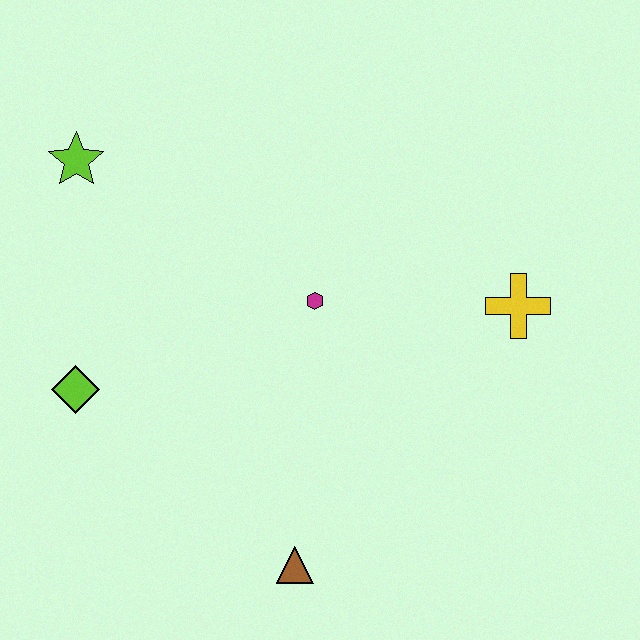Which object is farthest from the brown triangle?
The lime star is farthest from the brown triangle.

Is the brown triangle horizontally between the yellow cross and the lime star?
Yes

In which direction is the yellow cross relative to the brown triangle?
The yellow cross is above the brown triangle.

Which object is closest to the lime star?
The lime diamond is closest to the lime star.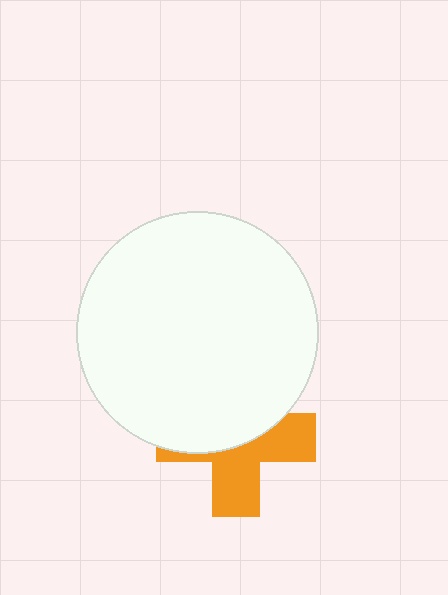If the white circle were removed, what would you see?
You would see the complete orange cross.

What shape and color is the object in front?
The object in front is a white circle.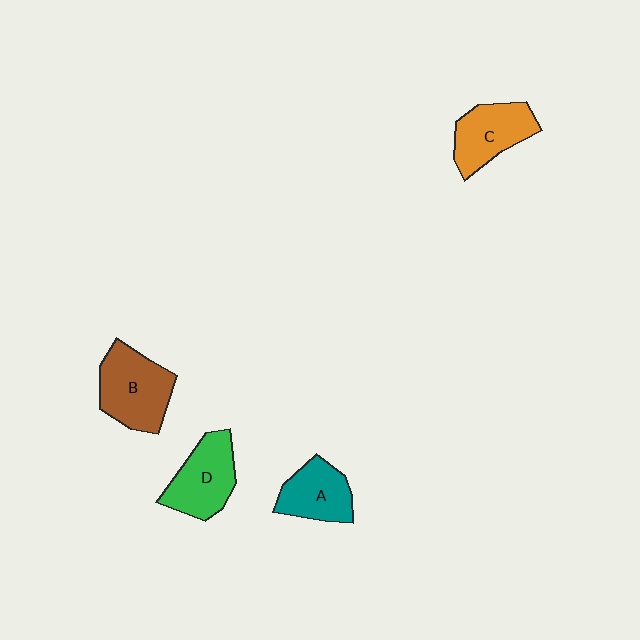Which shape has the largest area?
Shape B (brown).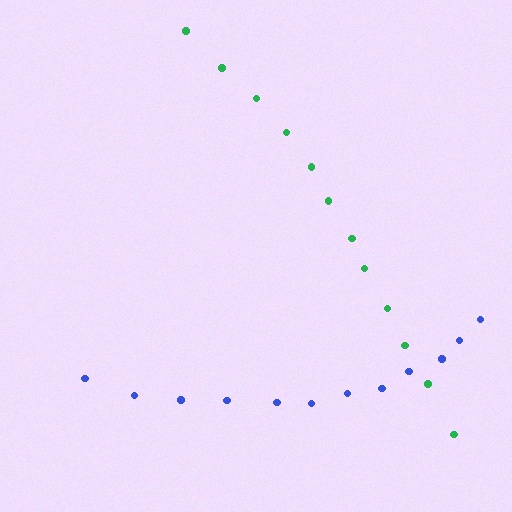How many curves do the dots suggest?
There are 2 distinct paths.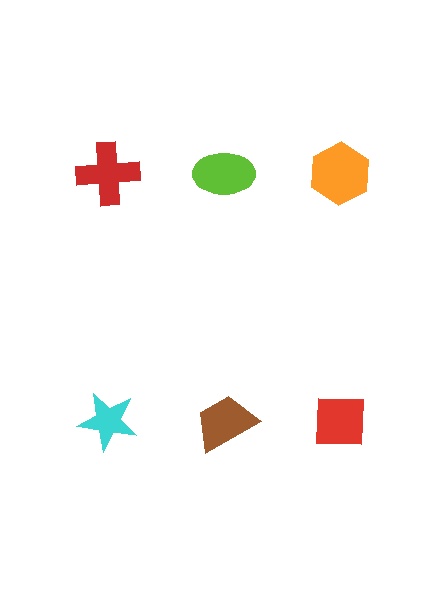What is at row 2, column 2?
A brown trapezoid.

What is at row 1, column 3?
An orange hexagon.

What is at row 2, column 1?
A cyan star.